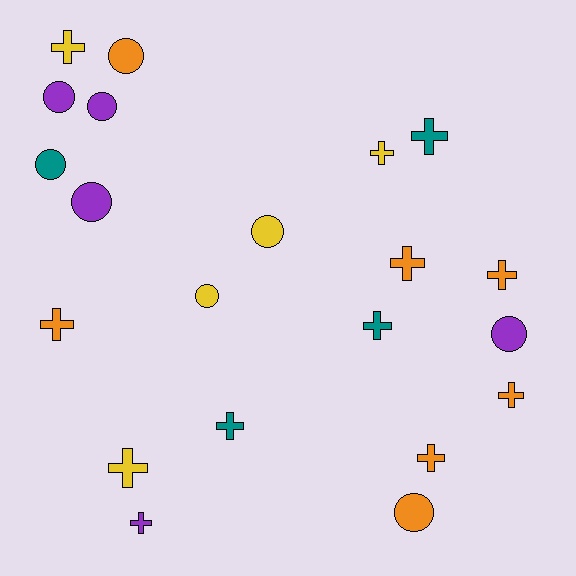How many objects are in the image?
There are 21 objects.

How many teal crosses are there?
There are 3 teal crosses.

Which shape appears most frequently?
Cross, with 12 objects.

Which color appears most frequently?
Orange, with 7 objects.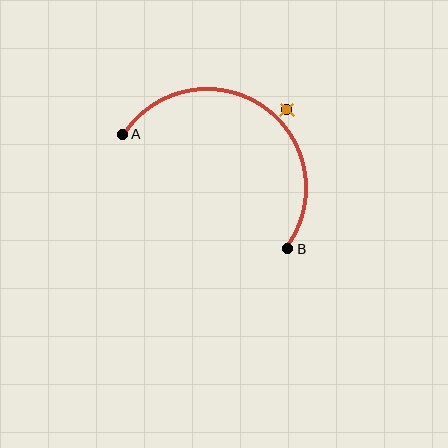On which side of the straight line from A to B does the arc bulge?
The arc bulges above and to the right of the straight line connecting A and B.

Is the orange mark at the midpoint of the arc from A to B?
No — the orange mark does not lie on the arc at all. It sits slightly outside the curve.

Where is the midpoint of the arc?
The arc midpoint is the point on the curve farthest from the straight line joining A and B. It sits above and to the right of that line.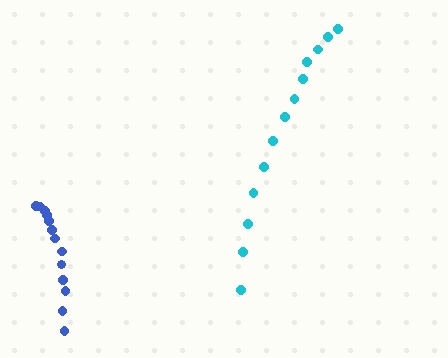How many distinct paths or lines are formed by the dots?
There are 2 distinct paths.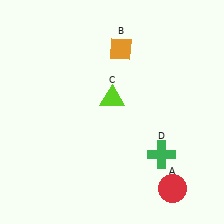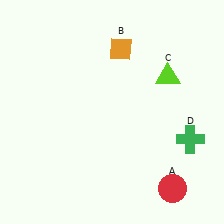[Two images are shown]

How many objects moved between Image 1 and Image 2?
2 objects moved between the two images.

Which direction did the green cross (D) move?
The green cross (D) moved right.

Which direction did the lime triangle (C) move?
The lime triangle (C) moved right.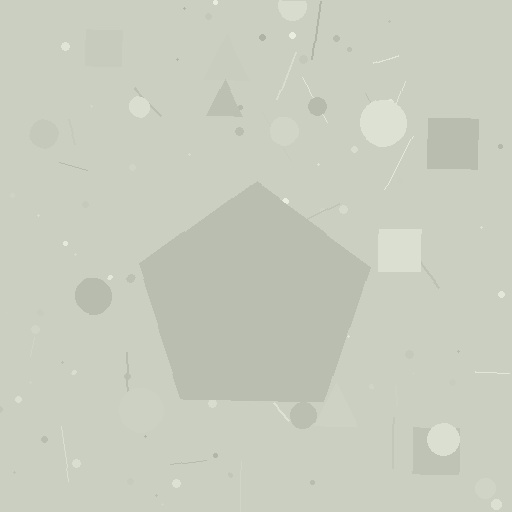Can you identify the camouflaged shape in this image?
The camouflaged shape is a pentagon.